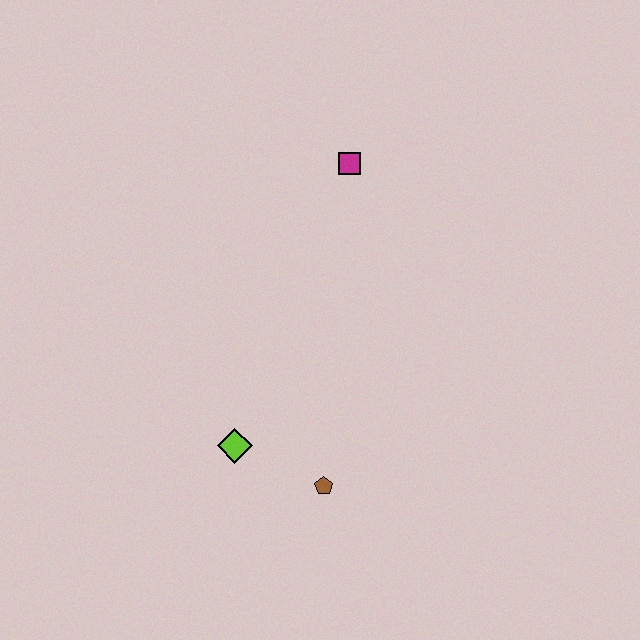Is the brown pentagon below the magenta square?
Yes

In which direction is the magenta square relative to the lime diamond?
The magenta square is above the lime diamond.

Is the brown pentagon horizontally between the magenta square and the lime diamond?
Yes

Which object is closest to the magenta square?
The lime diamond is closest to the magenta square.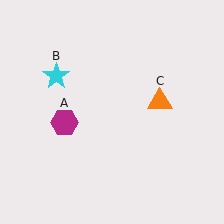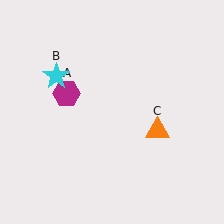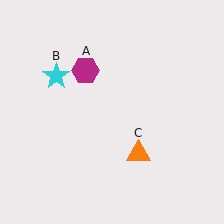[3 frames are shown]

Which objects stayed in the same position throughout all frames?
Cyan star (object B) remained stationary.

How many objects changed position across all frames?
2 objects changed position: magenta hexagon (object A), orange triangle (object C).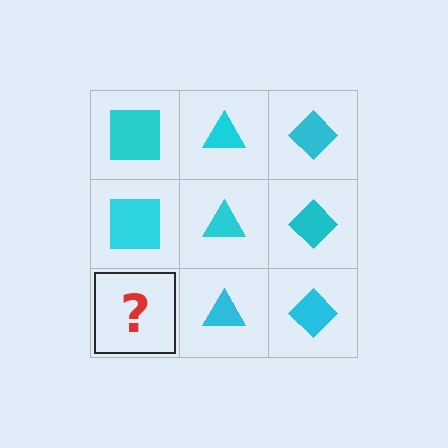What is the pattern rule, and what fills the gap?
The rule is that each column has a consistent shape. The gap should be filled with a cyan square.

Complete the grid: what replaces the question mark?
The question mark should be replaced with a cyan square.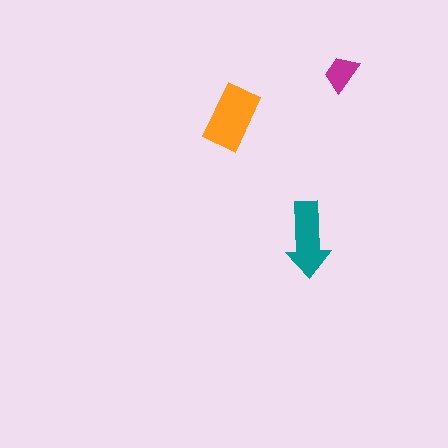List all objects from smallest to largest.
The magenta trapezoid, the teal arrow, the orange rectangle.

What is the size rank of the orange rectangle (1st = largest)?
1st.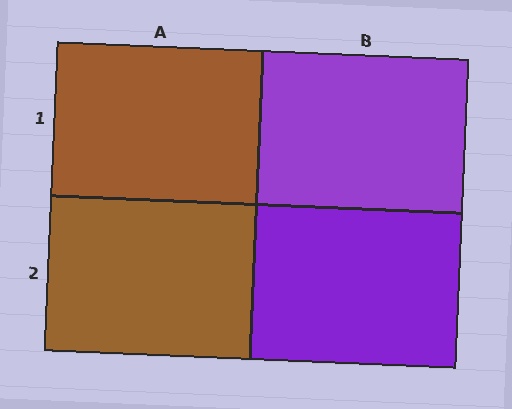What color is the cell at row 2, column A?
Brown.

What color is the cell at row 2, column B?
Purple.